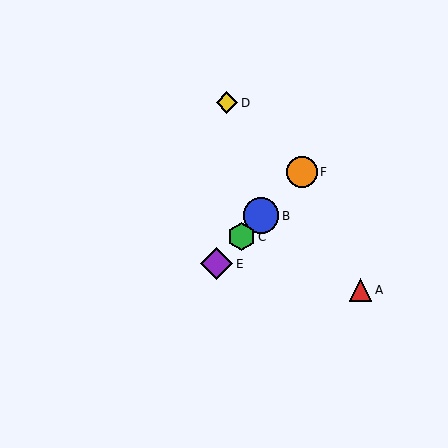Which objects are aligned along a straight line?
Objects B, C, E, F are aligned along a straight line.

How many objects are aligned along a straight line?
4 objects (B, C, E, F) are aligned along a straight line.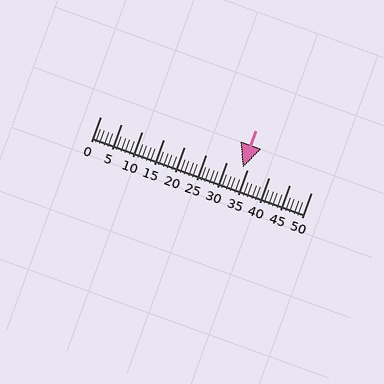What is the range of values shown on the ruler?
The ruler shows values from 0 to 50.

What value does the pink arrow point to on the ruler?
The pink arrow points to approximately 34.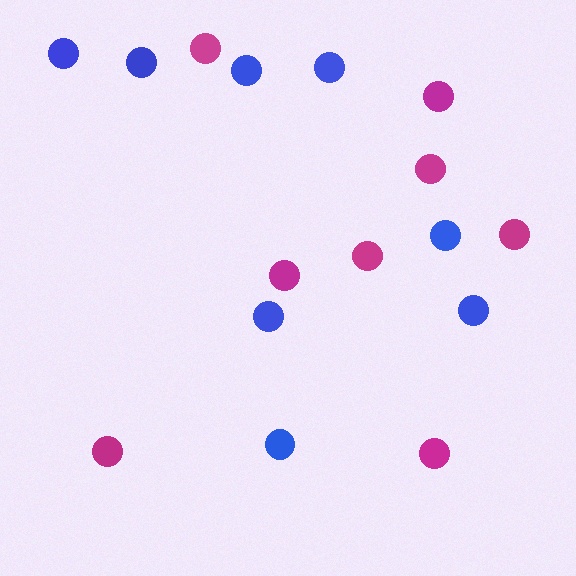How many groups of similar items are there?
There are 2 groups: one group of blue circles (8) and one group of magenta circles (8).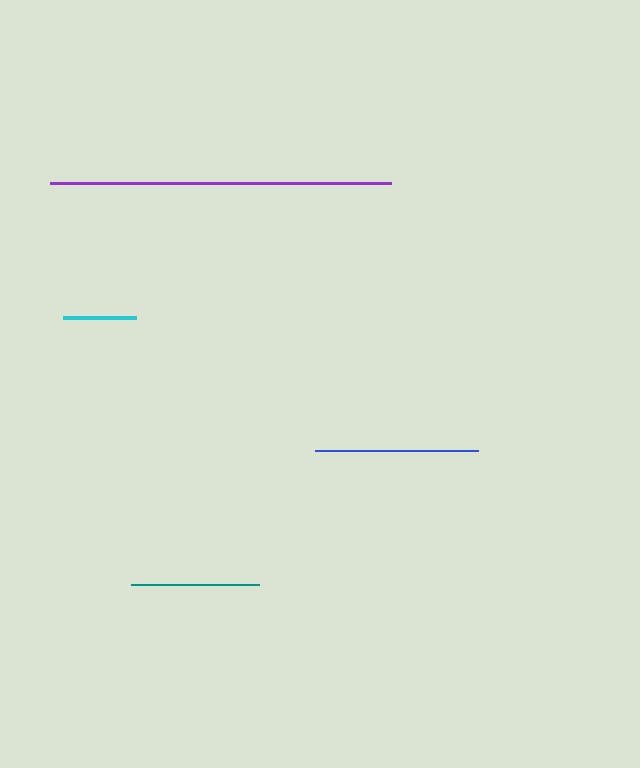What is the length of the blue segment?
The blue segment is approximately 163 pixels long.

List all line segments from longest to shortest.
From longest to shortest: purple, blue, teal, cyan.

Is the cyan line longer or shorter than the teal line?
The teal line is longer than the cyan line.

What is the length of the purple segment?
The purple segment is approximately 341 pixels long.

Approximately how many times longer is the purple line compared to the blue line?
The purple line is approximately 2.1 times the length of the blue line.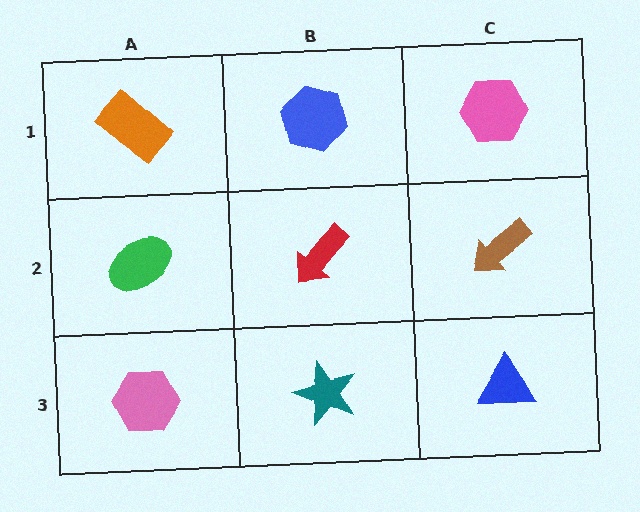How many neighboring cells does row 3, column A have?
2.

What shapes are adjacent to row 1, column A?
A green ellipse (row 2, column A), a blue hexagon (row 1, column B).